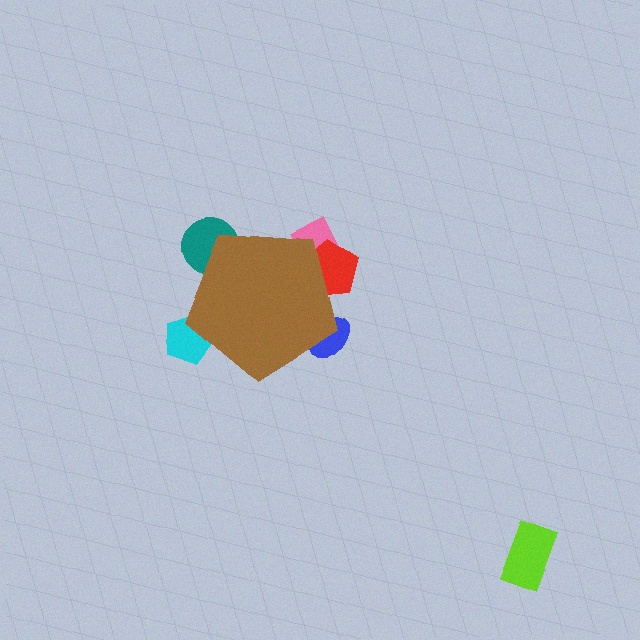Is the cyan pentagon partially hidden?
Yes, the cyan pentagon is partially hidden behind the brown pentagon.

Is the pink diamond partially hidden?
Yes, the pink diamond is partially hidden behind the brown pentagon.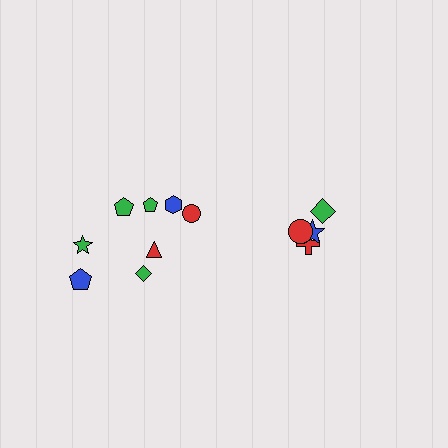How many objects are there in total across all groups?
There are 12 objects.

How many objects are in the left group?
There are 8 objects.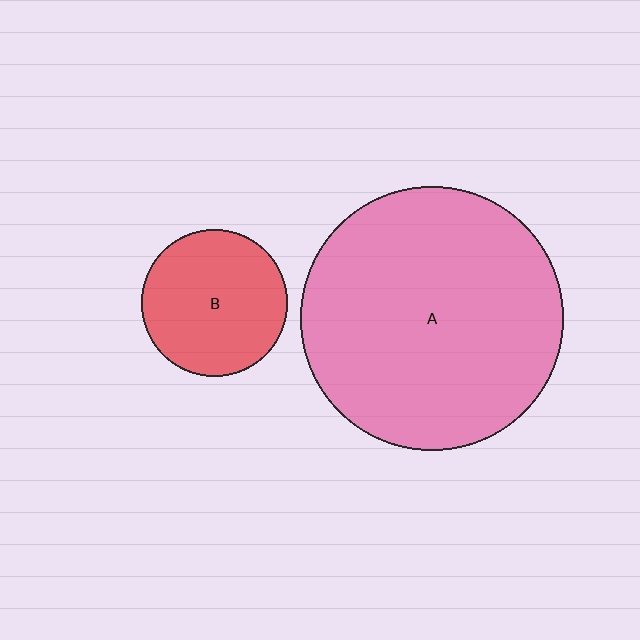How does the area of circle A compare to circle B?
Approximately 3.2 times.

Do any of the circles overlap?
No, none of the circles overlap.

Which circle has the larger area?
Circle A (pink).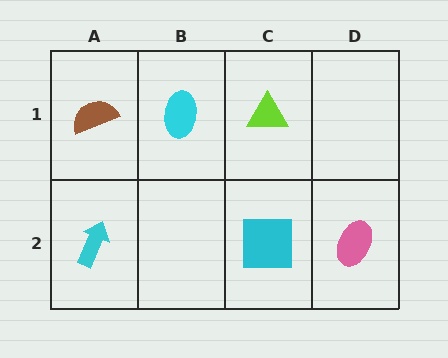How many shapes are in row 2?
3 shapes.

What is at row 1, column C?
A lime triangle.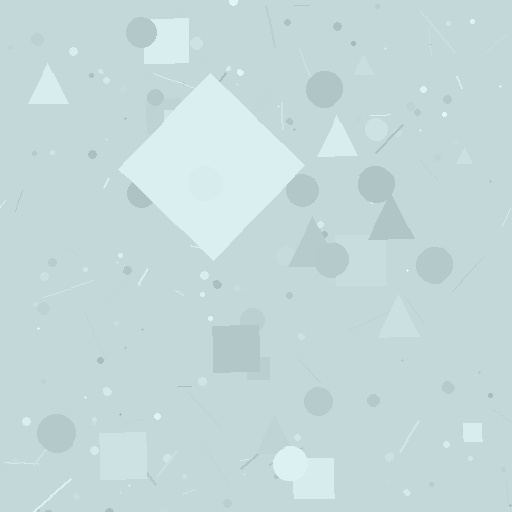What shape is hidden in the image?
A diamond is hidden in the image.